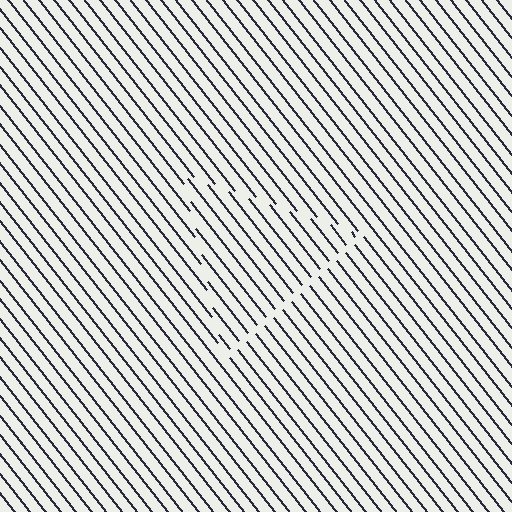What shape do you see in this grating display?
An illusory triangle. The interior of the shape contains the same grating, shifted by half a period — the contour is defined by the phase discontinuity where line-ends from the inner and outer gratings abut.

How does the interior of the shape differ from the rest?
The interior of the shape contains the same grating, shifted by half a period — the contour is defined by the phase discontinuity where line-ends from the inner and outer gratings abut.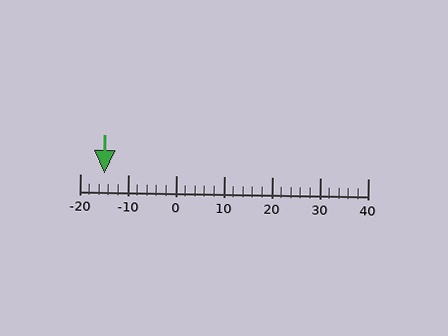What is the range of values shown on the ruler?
The ruler shows values from -20 to 40.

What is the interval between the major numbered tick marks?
The major tick marks are spaced 10 units apart.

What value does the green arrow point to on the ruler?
The green arrow points to approximately -15.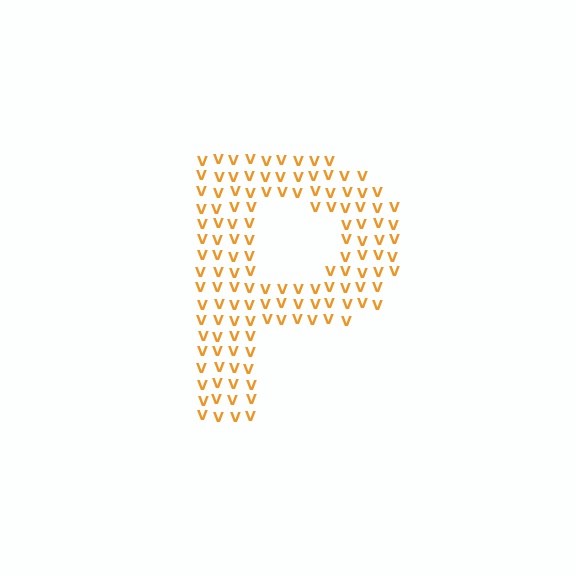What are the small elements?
The small elements are letter V's.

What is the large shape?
The large shape is the letter P.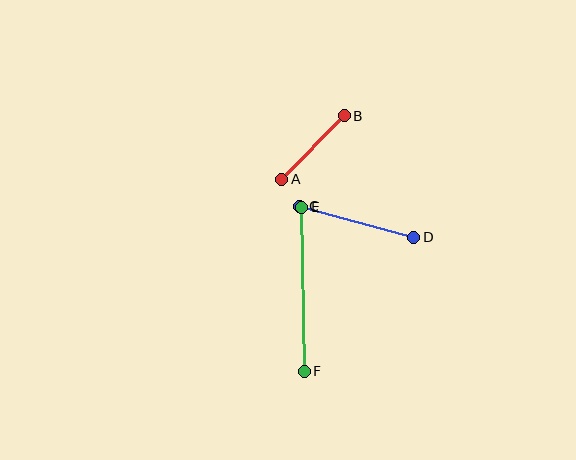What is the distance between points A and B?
The distance is approximately 89 pixels.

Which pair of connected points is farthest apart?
Points E and F are farthest apart.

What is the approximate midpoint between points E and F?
The midpoint is at approximately (303, 289) pixels.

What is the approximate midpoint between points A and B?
The midpoint is at approximately (313, 147) pixels.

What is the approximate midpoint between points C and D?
The midpoint is at approximately (357, 222) pixels.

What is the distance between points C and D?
The distance is approximately 118 pixels.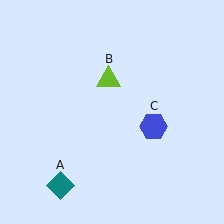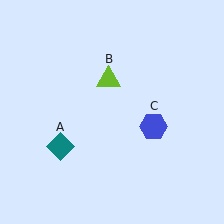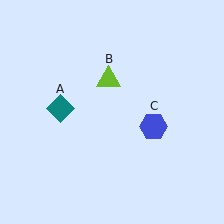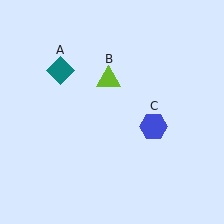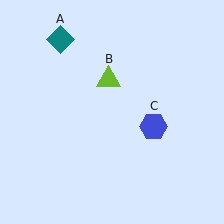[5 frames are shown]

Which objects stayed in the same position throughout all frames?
Lime triangle (object B) and blue hexagon (object C) remained stationary.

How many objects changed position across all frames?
1 object changed position: teal diamond (object A).